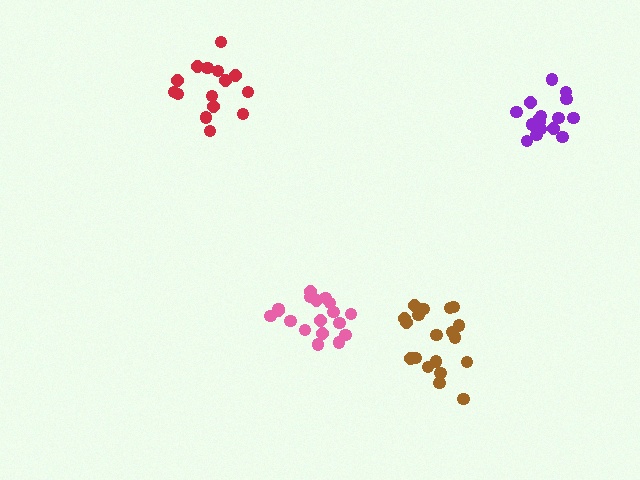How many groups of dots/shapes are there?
There are 4 groups.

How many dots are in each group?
Group 1: 18 dots, Group 2: 15 dots, Group 3: 19 dots, Group 4: 16 dots (68 total).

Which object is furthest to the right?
The purple cluster is rightmost.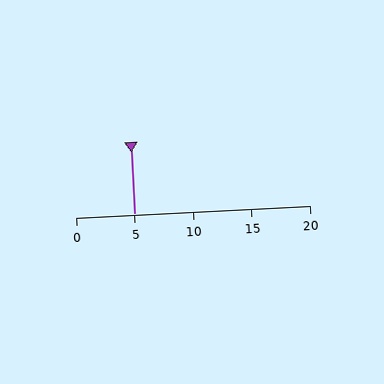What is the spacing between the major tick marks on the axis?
The major ticks are spaced 5 apart.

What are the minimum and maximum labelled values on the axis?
The axis runs from 0 to 20.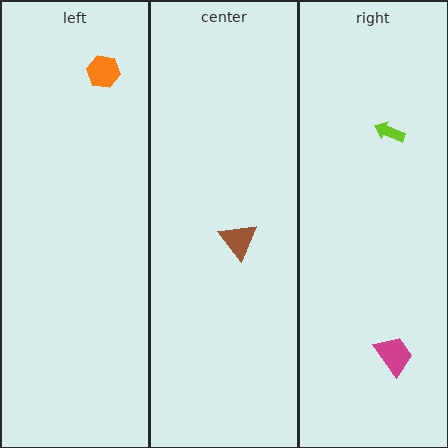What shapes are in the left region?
The orange hexagon.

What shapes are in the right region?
The lime arrow, the magenta trapezoid.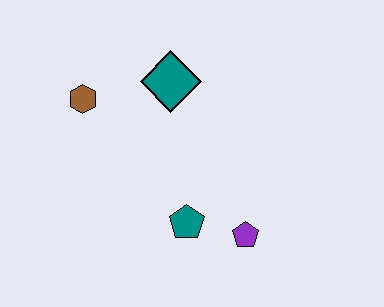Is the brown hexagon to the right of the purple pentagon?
No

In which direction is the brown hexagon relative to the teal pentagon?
The brown hexagon is above the teal pentagon.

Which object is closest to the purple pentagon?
The teal pentagon is closest to the purple pentagon.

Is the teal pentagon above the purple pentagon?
Yes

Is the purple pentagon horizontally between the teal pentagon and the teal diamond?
No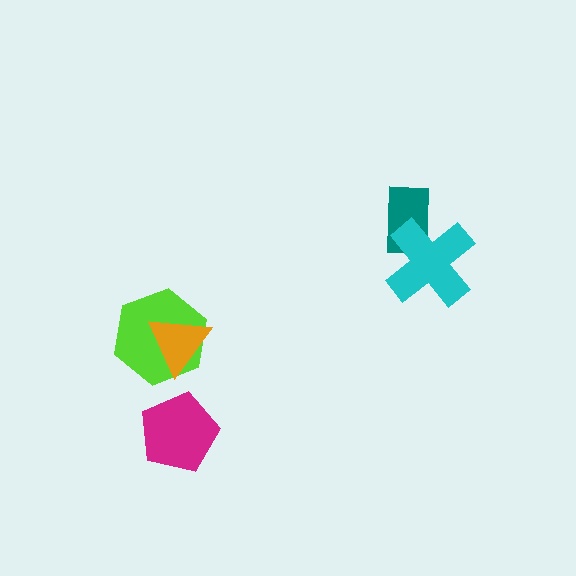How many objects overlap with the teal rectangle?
1 object overlaps with the teal rectangle.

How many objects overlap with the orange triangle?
1 object overlaps with the orange triangle.